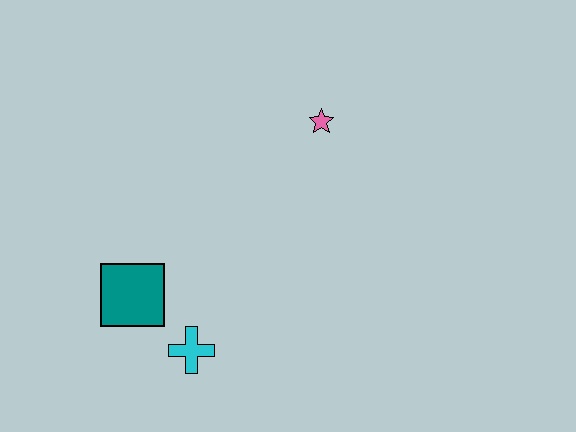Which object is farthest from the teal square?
The pink star is farthest from the teal square.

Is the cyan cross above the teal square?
No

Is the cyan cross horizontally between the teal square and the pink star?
Yes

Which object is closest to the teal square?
The cyan cross is closest to the teal square.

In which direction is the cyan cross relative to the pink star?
The cyan cross is below the pink star.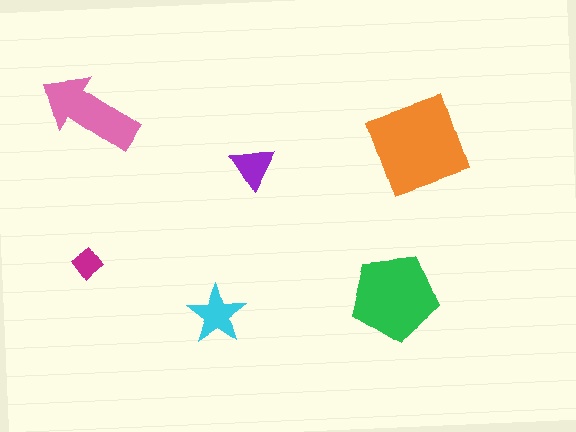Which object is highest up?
The pink arrow is topmost.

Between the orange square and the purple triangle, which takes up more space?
The orange square.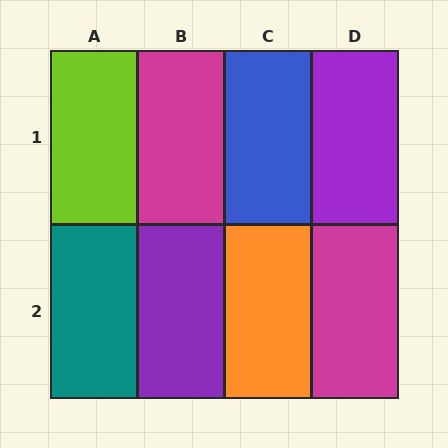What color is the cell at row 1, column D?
Purple.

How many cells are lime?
1 cell is lime.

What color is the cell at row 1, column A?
Lime.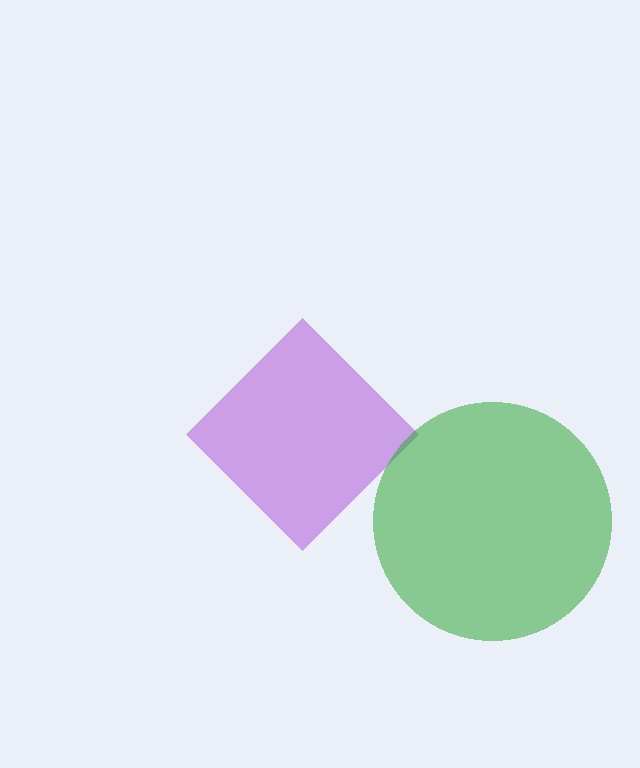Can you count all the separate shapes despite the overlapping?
Yes, there are 2 separate shapes.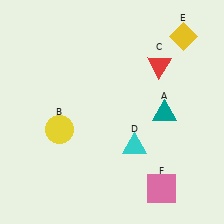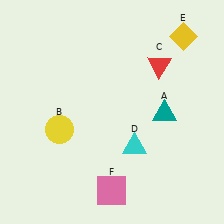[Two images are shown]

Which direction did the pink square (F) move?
The pink square (F) moved left.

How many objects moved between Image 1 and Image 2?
1 object moved between the two images.